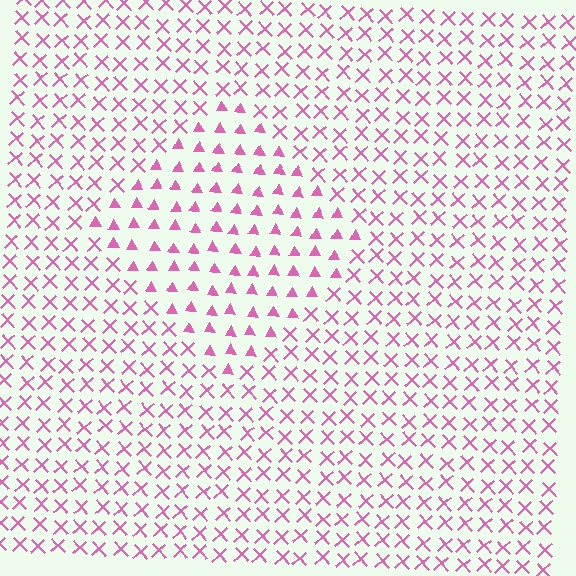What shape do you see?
I see a diamond.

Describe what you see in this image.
The image is filled with small pink elements arranged in a uniform grid. A diamond-shaped region contains triangles, while the surrounding area contains X marks. The boundary is defined purely by the change in element shape.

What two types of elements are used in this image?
The image uses triangles inside the diamond region and X marks outside it.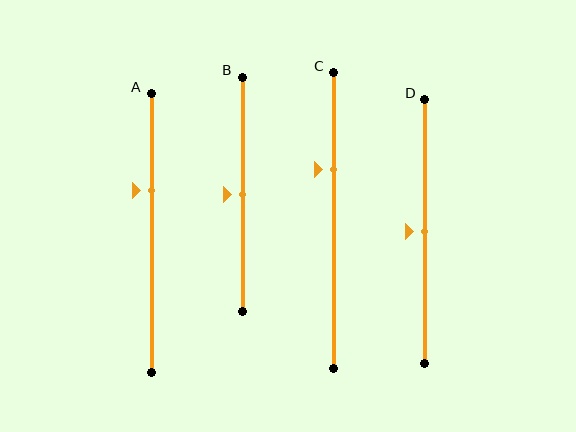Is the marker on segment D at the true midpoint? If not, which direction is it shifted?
Yes, the marker on segment D is at the true midpoint.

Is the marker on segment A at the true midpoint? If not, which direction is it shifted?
No, the marker on segment A is shifted upward by about 15% of the segment length.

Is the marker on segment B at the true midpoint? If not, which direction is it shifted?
Yes, the marker on segment B is at the true midpoint.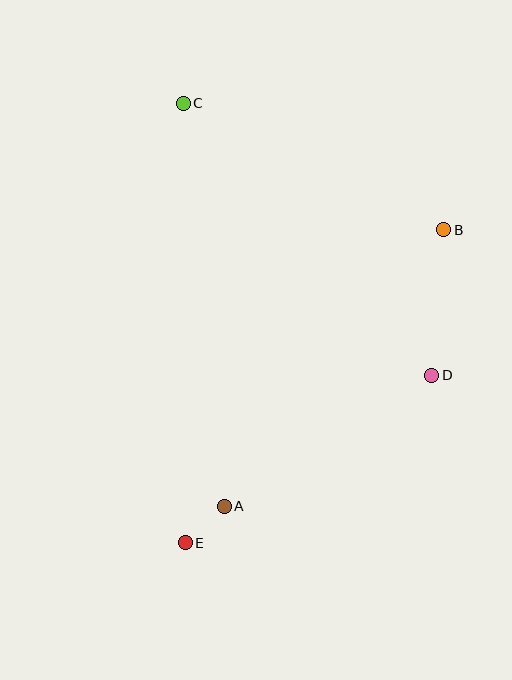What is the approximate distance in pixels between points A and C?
The distance between A and C is approximately 405 pixels.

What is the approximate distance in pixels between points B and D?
The distance between B and D is approximately 146 pixels.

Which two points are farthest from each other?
Points C and E are farthest from each other.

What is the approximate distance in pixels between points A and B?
The distance between A and B is approximately 353 pixels.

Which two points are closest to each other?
Points A and E are closest to each other.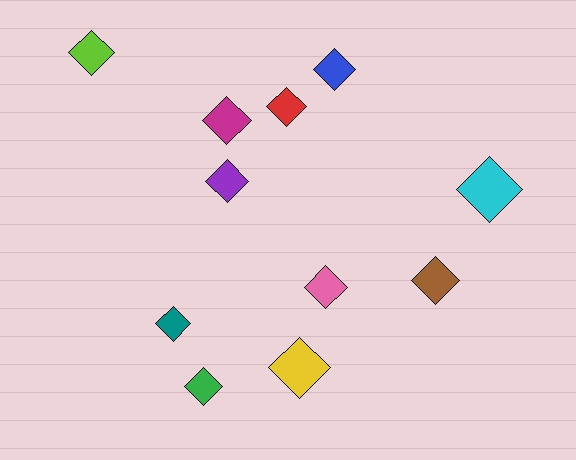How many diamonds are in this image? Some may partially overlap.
There are 11 diamonds.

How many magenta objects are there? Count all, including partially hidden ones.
There is 1 magenta object.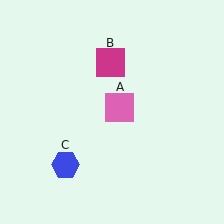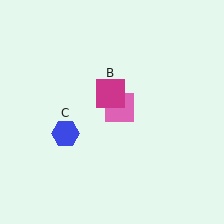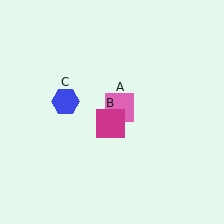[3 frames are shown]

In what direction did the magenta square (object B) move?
The magenta square (object B) moved down.